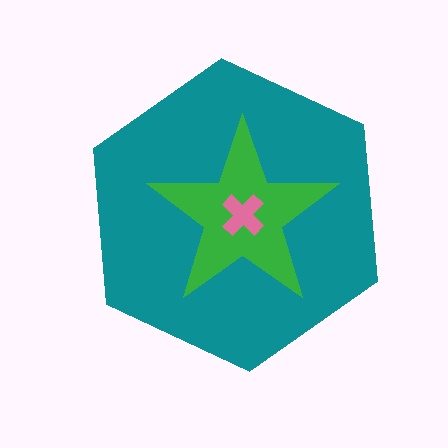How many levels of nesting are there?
3.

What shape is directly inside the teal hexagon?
The green star.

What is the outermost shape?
The teal hexagon.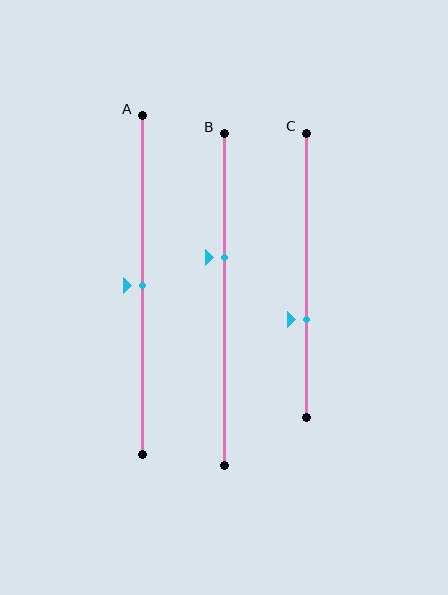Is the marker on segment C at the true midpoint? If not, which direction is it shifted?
No, the marker on segment C is shifted downward by about 16% of the segment length.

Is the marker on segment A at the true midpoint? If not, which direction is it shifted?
Yes, the marker on segment A is at the true midpoint.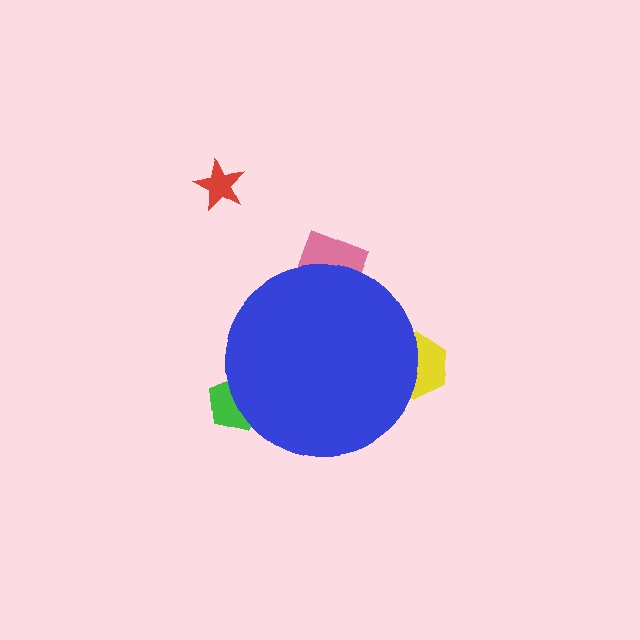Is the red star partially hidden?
No, the red star is fully visible.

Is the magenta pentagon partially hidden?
Yes, the magenta pentagon is partially hidden behind the blue circle.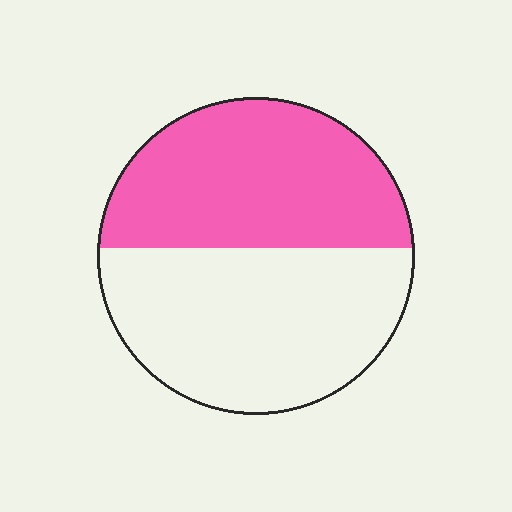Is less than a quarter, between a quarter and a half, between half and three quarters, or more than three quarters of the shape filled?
Between a quarter and a half.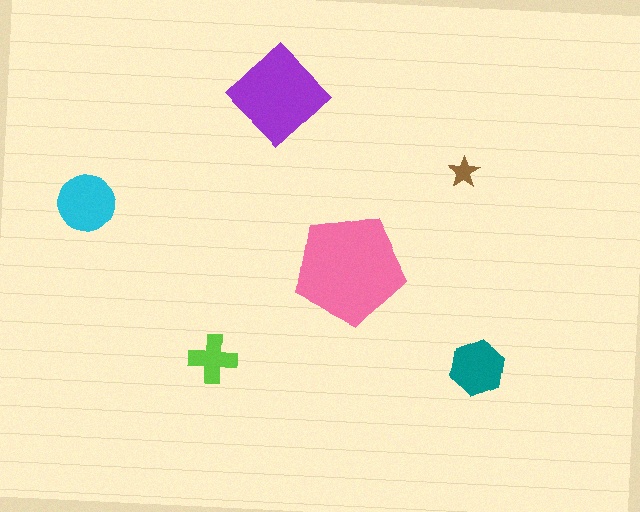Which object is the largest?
The pink pentagon.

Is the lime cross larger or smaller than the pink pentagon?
Smaller.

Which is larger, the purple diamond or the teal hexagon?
The purple diamond.